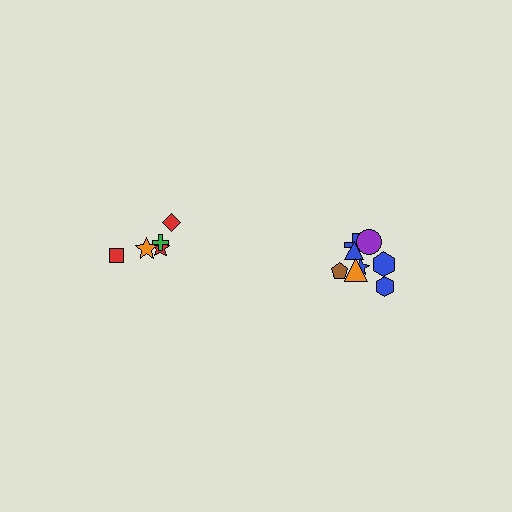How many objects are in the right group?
There are 8 objects.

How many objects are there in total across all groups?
There are 13 objects.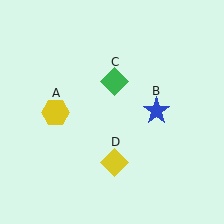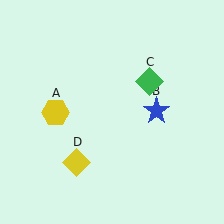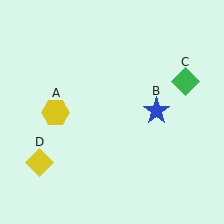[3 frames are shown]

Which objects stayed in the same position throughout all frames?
Yellow hexagon (object A) and blue star (object B) remained stationary.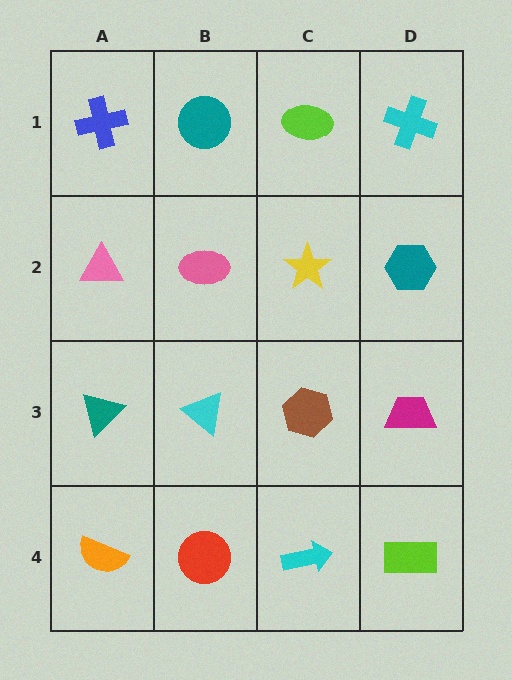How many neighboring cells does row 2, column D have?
3.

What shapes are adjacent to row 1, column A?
A pink triangle (row 2, column A), a teal circle (row 1, column B).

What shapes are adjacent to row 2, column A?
A blue cross (row 1, column A), a teal triangle (row 3, column A), a pink ellipse (row 2, column B).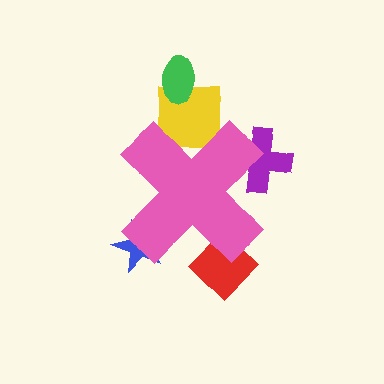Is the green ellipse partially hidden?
No, the green ellipse is fully visible.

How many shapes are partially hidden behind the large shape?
4 shapes are partially hidden.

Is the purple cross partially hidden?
Yes, the purple cross is partially hidden behind the pink cross.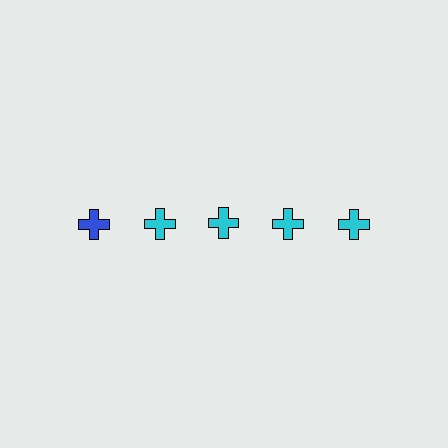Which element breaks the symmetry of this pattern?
The blue cross in the top row, leftmost column breaks the symmetry. All other shapes are cyan crosses.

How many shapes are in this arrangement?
There are 5 shapes arranged in a grid pattern.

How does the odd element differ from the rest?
It has a different color: blue instead of cyan.